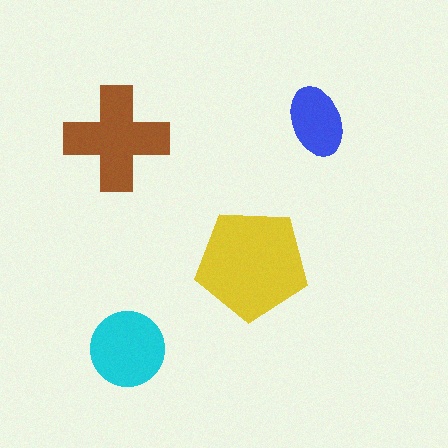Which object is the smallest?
The blue ellipse.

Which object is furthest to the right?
The blue ellipse is rightmost.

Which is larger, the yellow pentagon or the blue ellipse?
The yellow pentagon.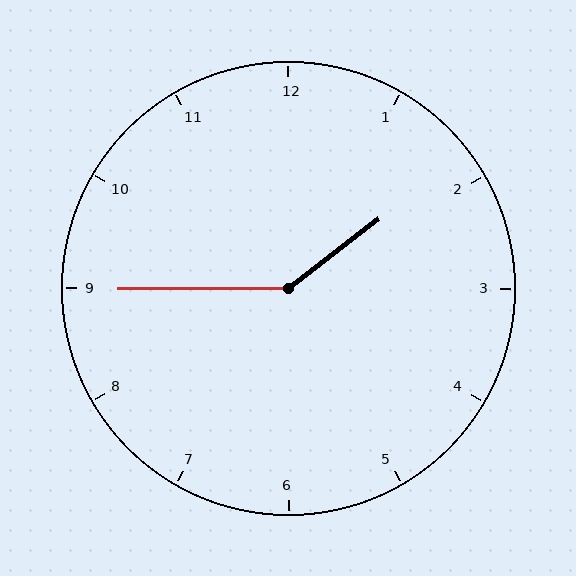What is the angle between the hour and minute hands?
Approximately 142 degrees.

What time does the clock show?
1:45.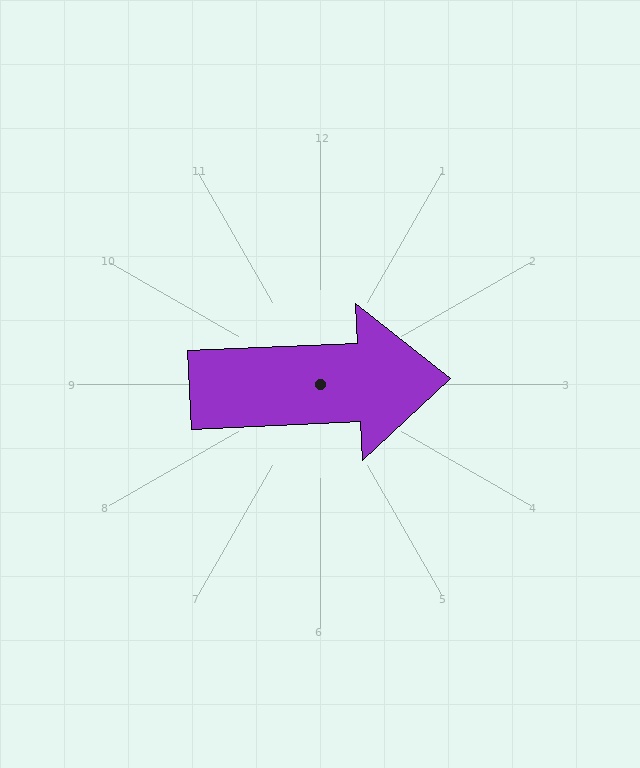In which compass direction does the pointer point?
East.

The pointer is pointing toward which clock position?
Roughly 3 o'clock.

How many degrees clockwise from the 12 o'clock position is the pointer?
Approximately 87 degrees.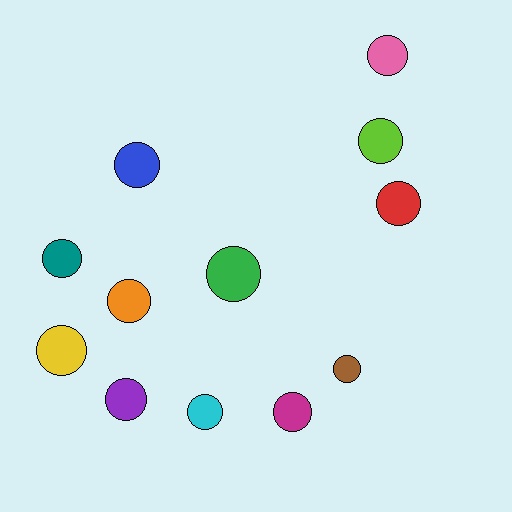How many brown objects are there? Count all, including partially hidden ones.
There is 1 brown object.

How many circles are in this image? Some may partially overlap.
There are 12 circles.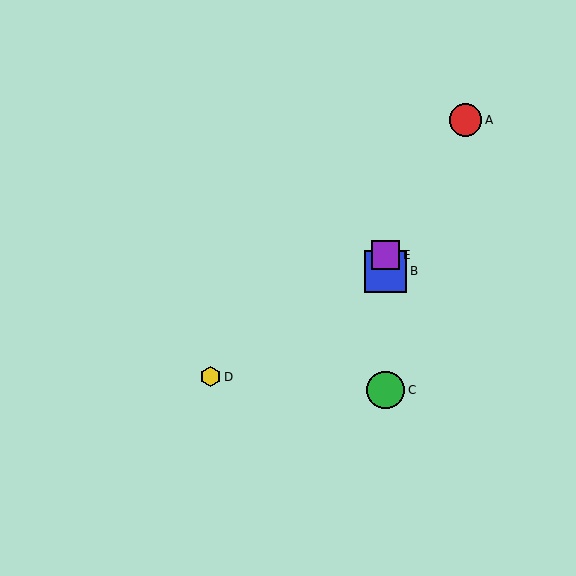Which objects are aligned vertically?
Objects B, C, E are aligned vertically.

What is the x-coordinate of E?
Object E is at x≈386.